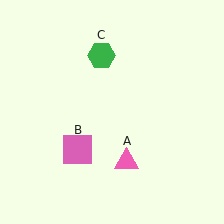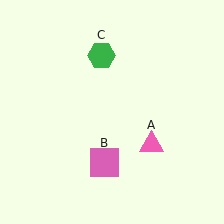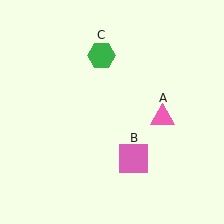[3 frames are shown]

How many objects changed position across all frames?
2 objects changed position: pink triangle (object A), pink square (object B).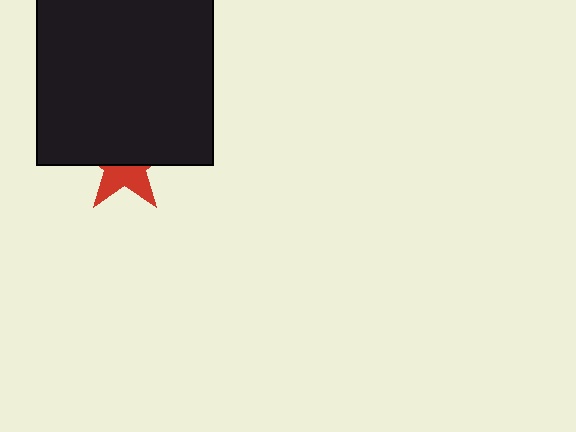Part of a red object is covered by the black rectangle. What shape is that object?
It is a star.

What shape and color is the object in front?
The object in front is a black rectangle.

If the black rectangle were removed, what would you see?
You would see the complete red star.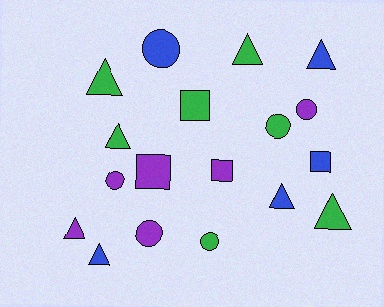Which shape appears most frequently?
Triangle, with 8 objects.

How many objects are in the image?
There are 18 objects.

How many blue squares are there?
There is 1 blue square.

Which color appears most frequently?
Green, with 7 objects.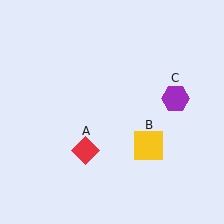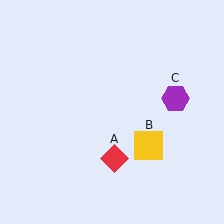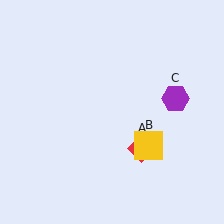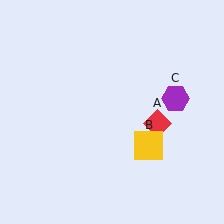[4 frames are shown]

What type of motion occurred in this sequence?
The red diamond (object A) rotated counterclockwise around the center of the scene.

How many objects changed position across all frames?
1 object changed position: red diamond (object A).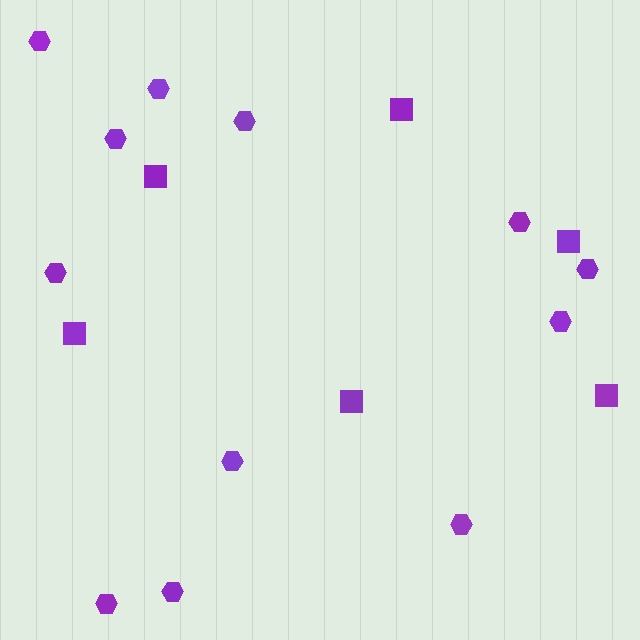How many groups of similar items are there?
There are 2 groups: one group of hexagons (12) and one group of squares (6).